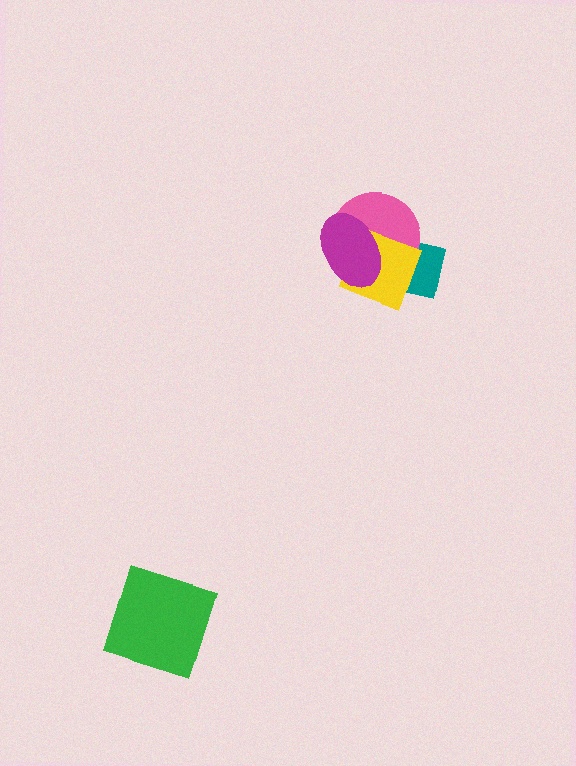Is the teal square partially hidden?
Yes, it is partially covered by another shape.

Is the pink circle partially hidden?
Yes, it is partially covered by another shape.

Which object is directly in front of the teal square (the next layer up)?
The pink circle is directly in front of the teal square.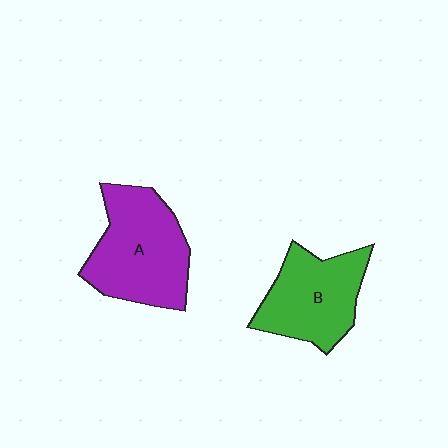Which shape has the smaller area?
Shape B (green).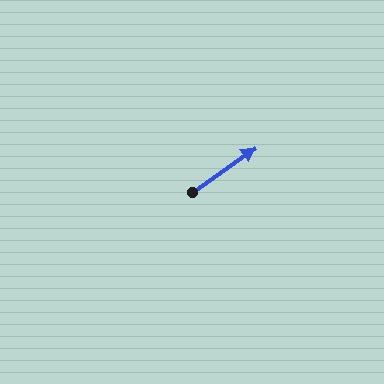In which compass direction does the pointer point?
Northeast.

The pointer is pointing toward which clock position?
Roughly 2 o'clock.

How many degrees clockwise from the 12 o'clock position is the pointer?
Approximately 55 degrees.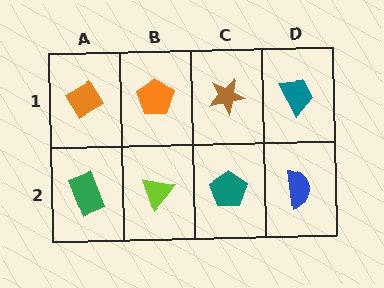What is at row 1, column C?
A brown star.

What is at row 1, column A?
An orange diamond.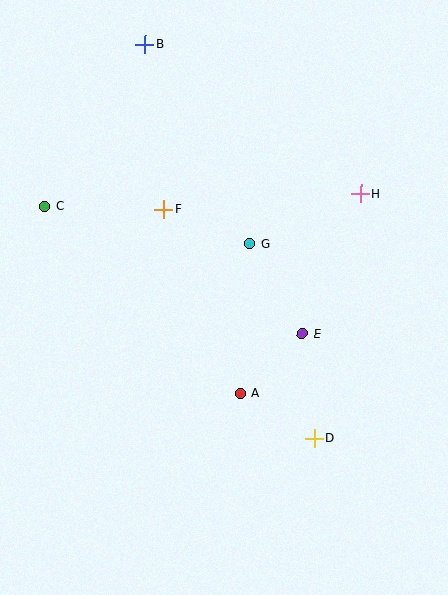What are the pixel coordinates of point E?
Point E is at (302, 334).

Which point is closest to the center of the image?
Point G at (250, 243) is closest to the center.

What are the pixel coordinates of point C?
Point C is at (45, 206).